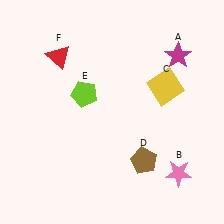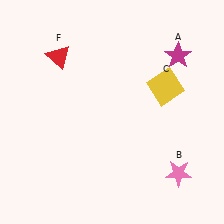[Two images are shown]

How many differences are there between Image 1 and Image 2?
There are 2 differences between the two images.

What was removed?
The brown pentagon (D), the lime pentagon (E) were removed in Image 2.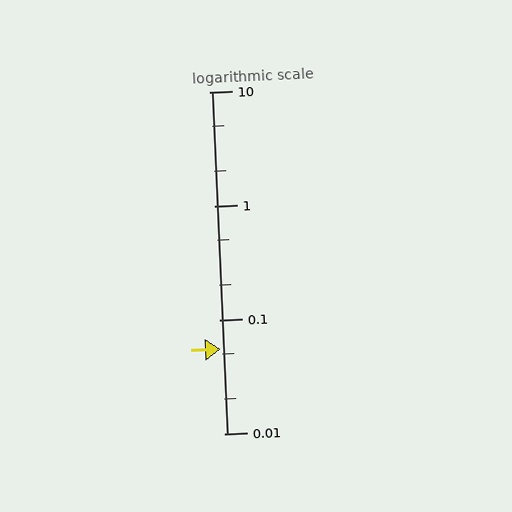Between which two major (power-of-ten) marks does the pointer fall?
The pointer is between 0.01 and 0.1.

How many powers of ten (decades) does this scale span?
The scale spans 3 decades, from 0.01 to 10.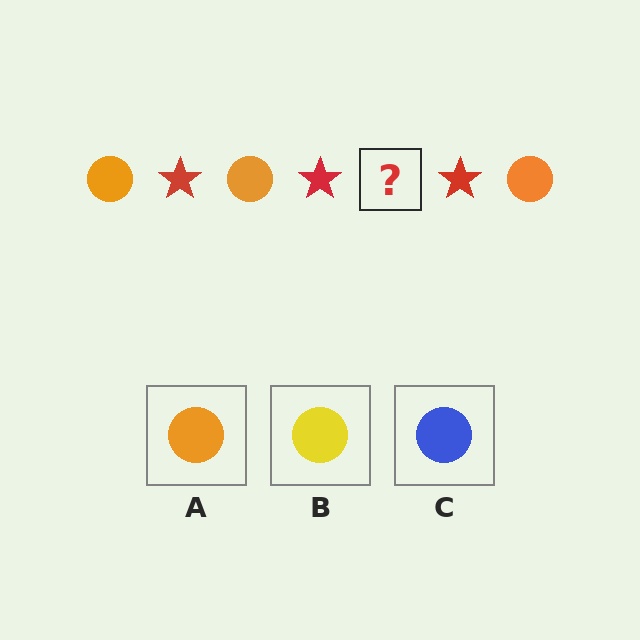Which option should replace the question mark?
Option A.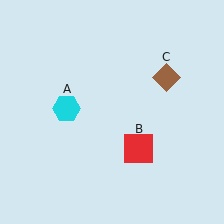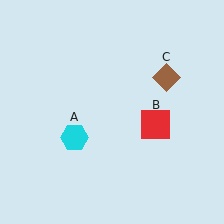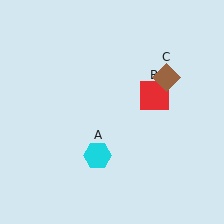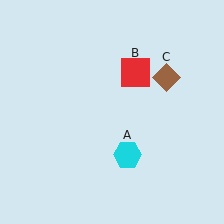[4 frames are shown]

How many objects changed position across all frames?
2 objects changed position: cyan hexagon (object A), red square (object B).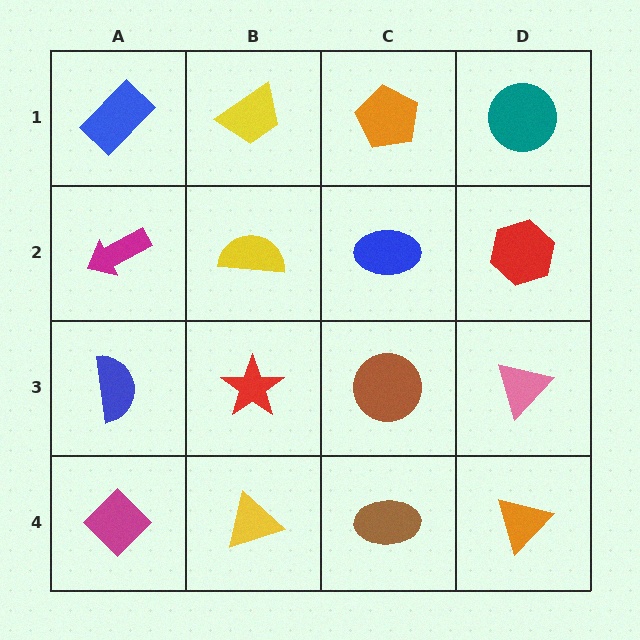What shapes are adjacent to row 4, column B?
A red star (row 3, column B), a magenta diamond (row 4, column A), a brown ellipse (row 4, column C).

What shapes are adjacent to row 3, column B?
A yellow semicircle (row 2, column B), a yellow triangle (row 4, column B), a blue semicircle (row 3, column A), a brown circle (row 3, column C).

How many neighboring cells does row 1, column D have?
2.